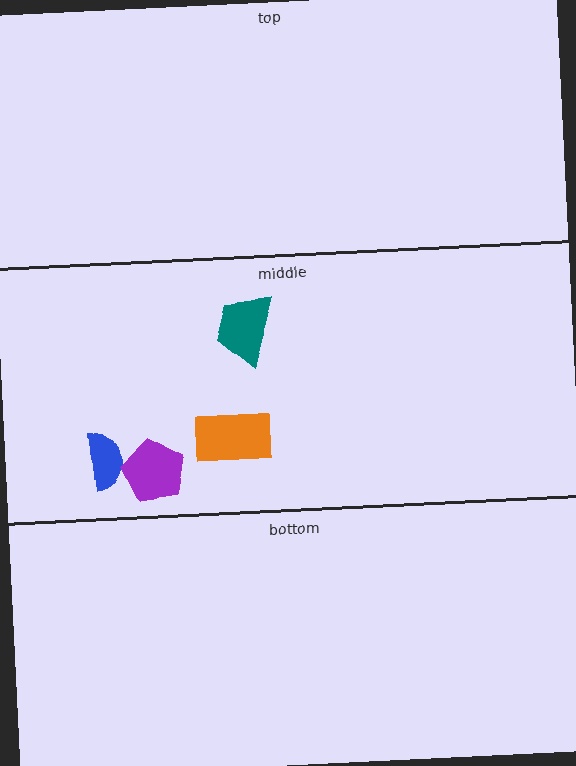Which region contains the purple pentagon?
The middle region.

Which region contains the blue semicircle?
The middle region.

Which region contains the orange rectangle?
The middle region.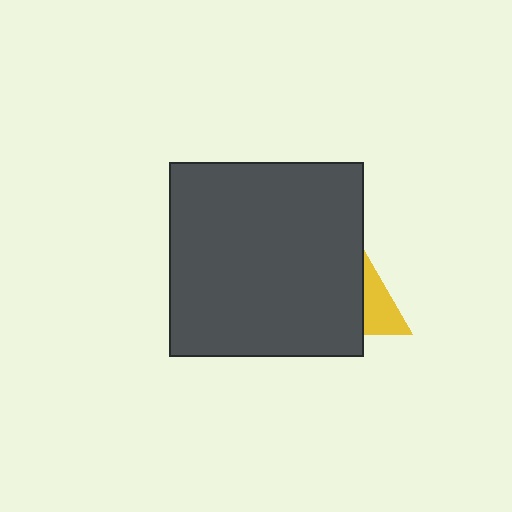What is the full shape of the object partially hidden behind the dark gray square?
The partially hidden object is a yellow triangle.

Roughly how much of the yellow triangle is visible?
A small part of it is visible (roughly 38%).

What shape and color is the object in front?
The object in front is a dark gray square.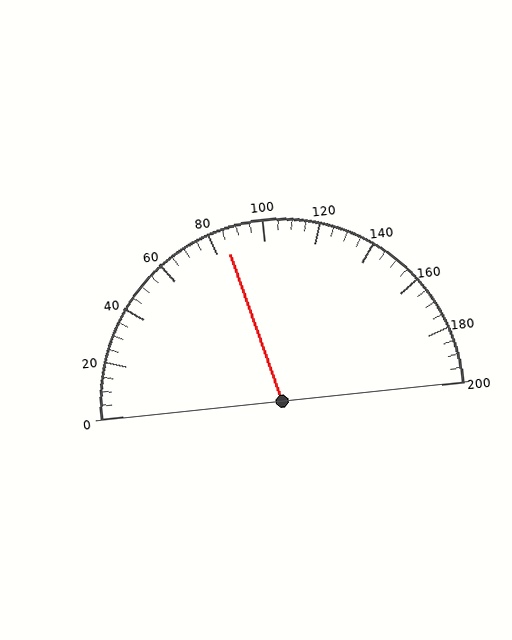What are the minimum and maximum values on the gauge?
The gauge ranges from 0 to 200.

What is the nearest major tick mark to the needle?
The nearest major tick mark is 80.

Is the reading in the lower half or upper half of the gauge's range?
The reading is in the lower half of the range (0 to 200).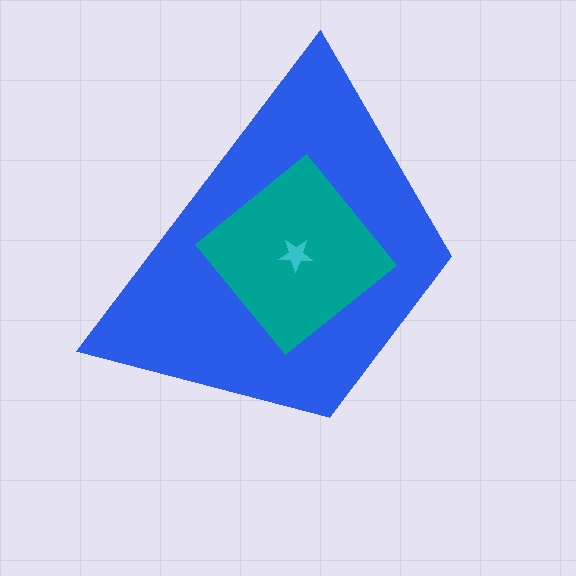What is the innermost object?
The cyan star.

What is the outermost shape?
The blue trapezoid.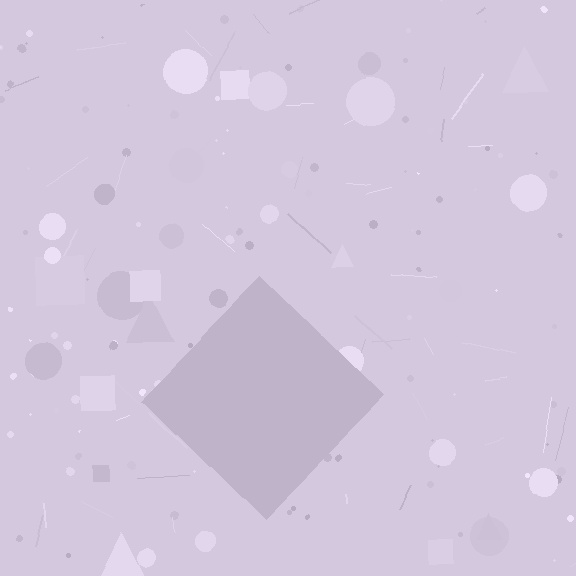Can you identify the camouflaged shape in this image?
The camouflaged shape is a diamond.